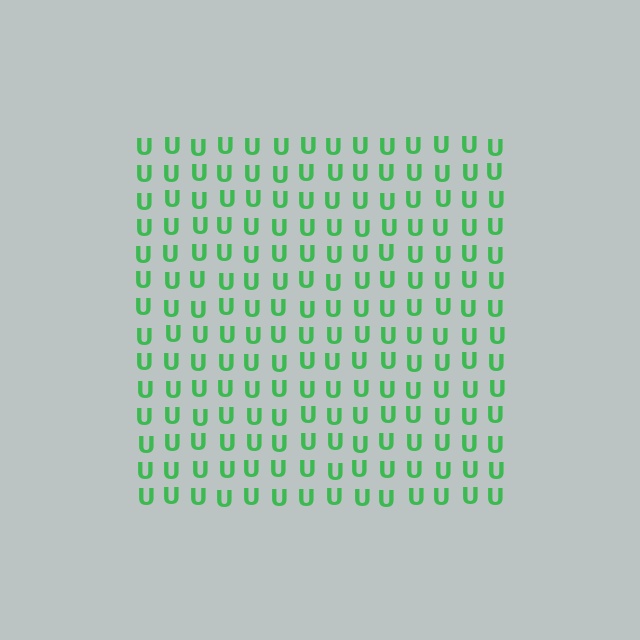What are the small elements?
The small elements are letter U's.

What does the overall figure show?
The overall figure shows a square.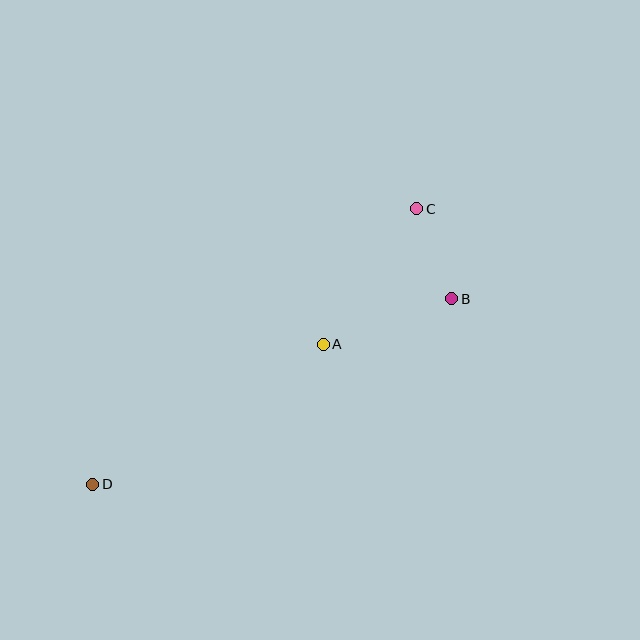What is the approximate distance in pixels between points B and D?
The distance between B and D is approximately 404 pixels.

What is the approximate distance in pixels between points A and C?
The distance between A and C is approximately 165 pixels.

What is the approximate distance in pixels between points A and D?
The distance between A and D is approximately 270 pixels.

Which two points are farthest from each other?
Points C and D are farthest from each other.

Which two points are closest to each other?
Points B and C are closest to each other.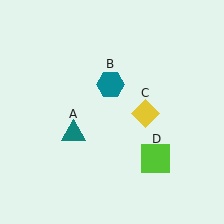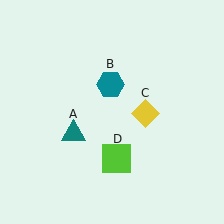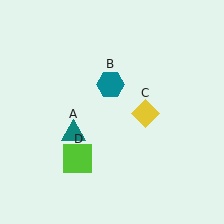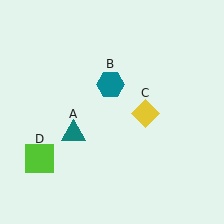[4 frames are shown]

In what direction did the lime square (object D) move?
The lime square (object D) moved left.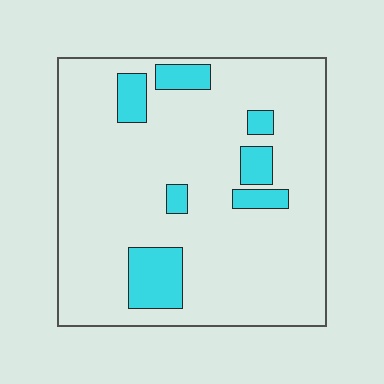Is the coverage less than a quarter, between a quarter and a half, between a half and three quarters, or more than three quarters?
Less than a quarter.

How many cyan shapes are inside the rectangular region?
7.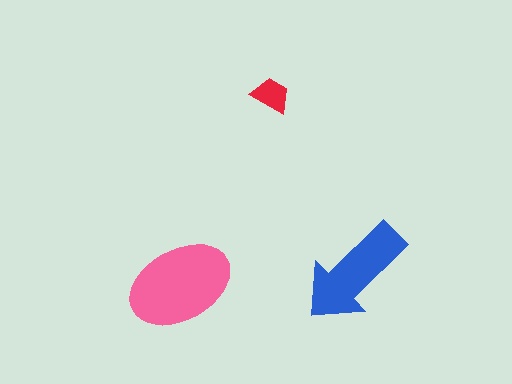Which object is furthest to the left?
The pink ellipse is leftmost.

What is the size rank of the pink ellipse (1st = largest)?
1st.